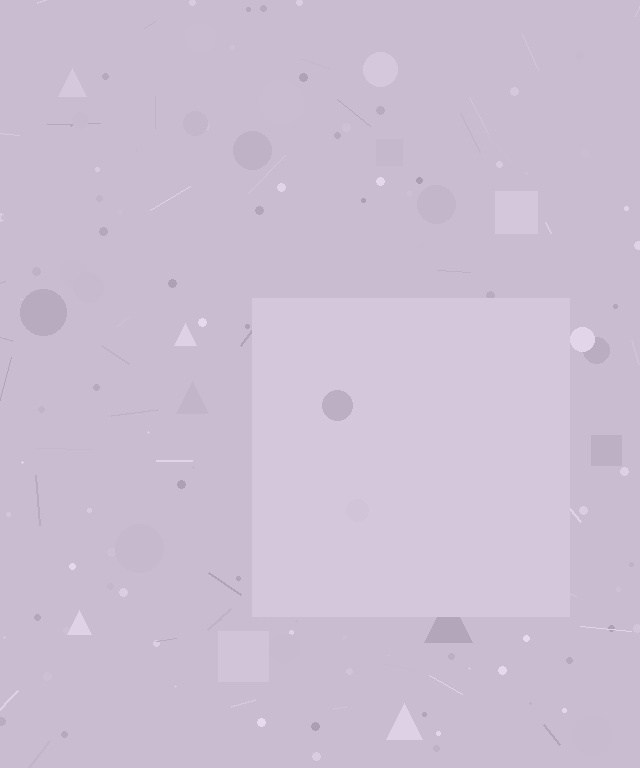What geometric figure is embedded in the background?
A square is embedded in the background.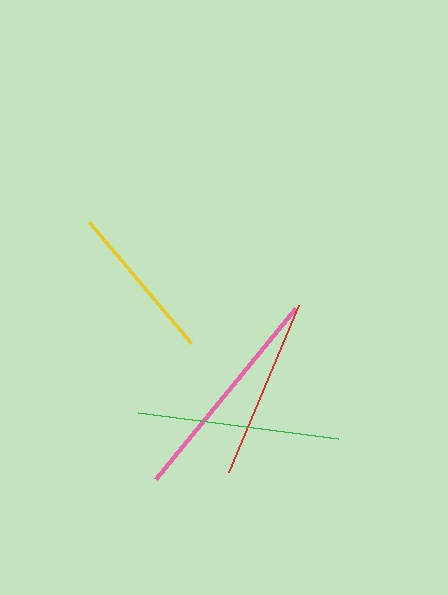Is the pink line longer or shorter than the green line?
The pink line is longer than the green line.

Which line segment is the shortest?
The yellow line is the shortest at approximately 158 pixels.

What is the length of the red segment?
The red segment is approximately 181 pixels long.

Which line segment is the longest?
The pink line is the longest at approximately 221 pixels.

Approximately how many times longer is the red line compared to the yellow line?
The red line is approximately 1.1 times the length of the yellow line.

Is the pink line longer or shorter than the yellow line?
The pink line is longer than the yellow line.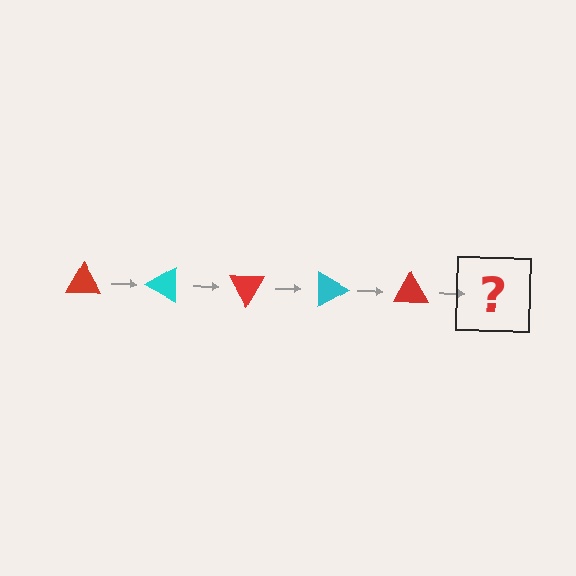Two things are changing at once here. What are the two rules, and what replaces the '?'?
The two rules are that it rotates 30 degrees each step and the color cycles through red and cyan. The '?' should be a cyan triangle, rotated 150 degrees from the start.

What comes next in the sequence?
The next element should be a cyan triangle, rotated 150 degrees from the start.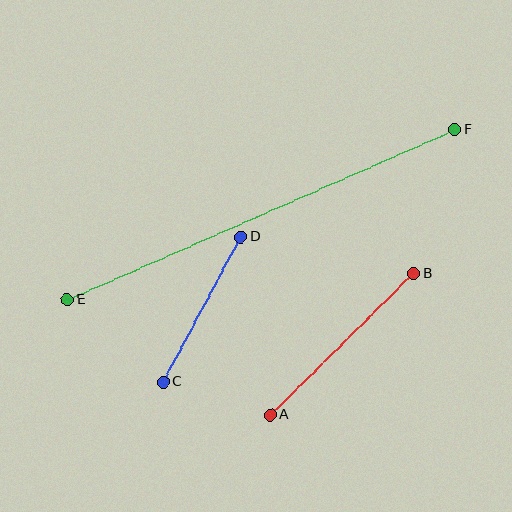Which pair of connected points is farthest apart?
Points E and F are farthest apart.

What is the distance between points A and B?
The distance is approximately 201 pixels.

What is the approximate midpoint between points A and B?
The midpoint is at approximately (342, 344) pixels.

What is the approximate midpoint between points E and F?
The midpoint is at approximately (261, 215) pixels.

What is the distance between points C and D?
The distance is approximately 165 pixels.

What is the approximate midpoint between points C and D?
The midpoint is at approximately (202, 309) pixels.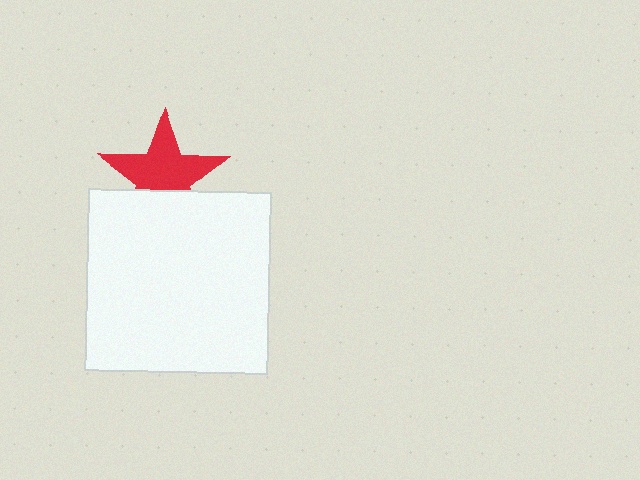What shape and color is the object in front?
The object in front is a white square.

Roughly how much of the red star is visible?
Most of it is visible (roughly 68%).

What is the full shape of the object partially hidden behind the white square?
The partially hidden object is a red star.